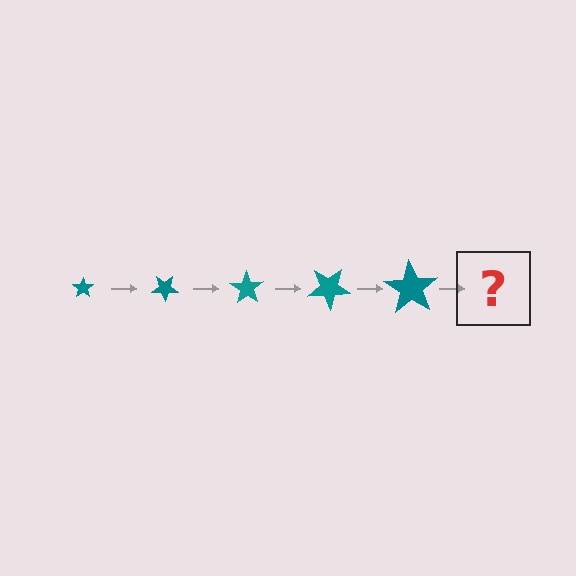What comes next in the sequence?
The next element should be a star, larger than the previous one and rotated 175 degrees from the start.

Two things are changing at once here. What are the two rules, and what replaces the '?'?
The two rules are that the star grows larger each step and it rotates 35 degrees each step. The '?' should be a star, larger than the previous one and rotated 175 degrees from the start.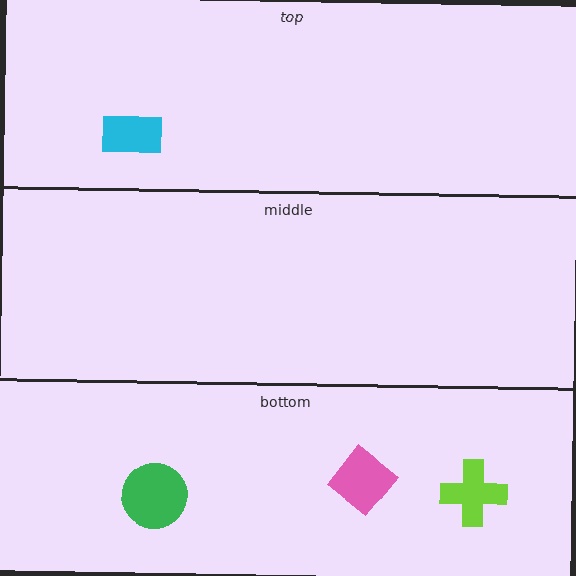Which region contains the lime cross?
The bottom region.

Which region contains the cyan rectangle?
The top region.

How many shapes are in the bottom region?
3.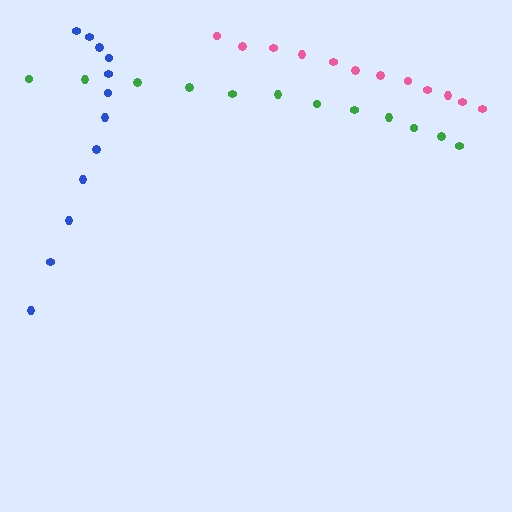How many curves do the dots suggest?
There are 3 distinct paths.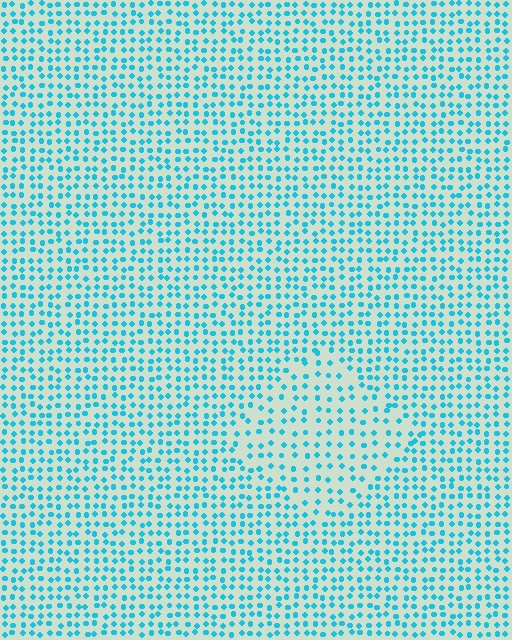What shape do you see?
I see a diamond.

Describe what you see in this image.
The image contains small cyan elements arranged at two different densities. A diamond-shaped region is visible where the elements are less densely packed than the surrounding area.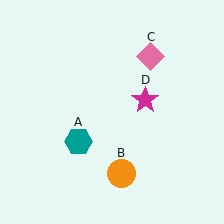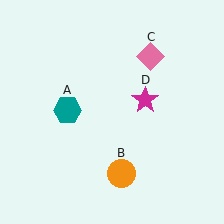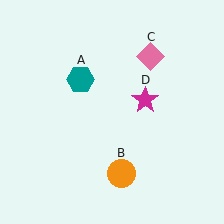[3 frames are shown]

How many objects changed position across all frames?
1 object changed position: teal hexagon (object A).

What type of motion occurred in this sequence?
The teal hexagon (object A) rotated clockwise around the center of the scene.